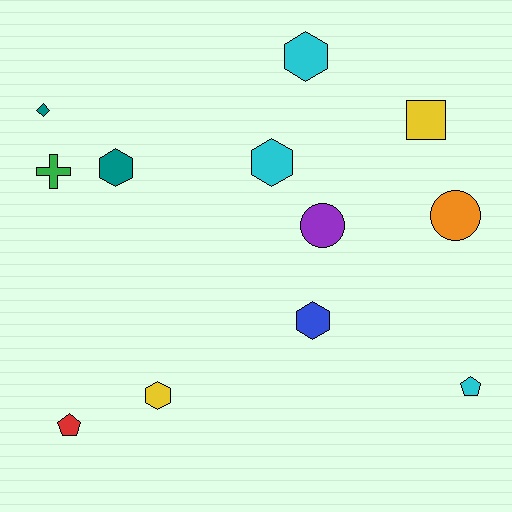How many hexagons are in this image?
There are 5 hexagons.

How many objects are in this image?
There are 12 objects.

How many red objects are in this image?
There is 1 red object.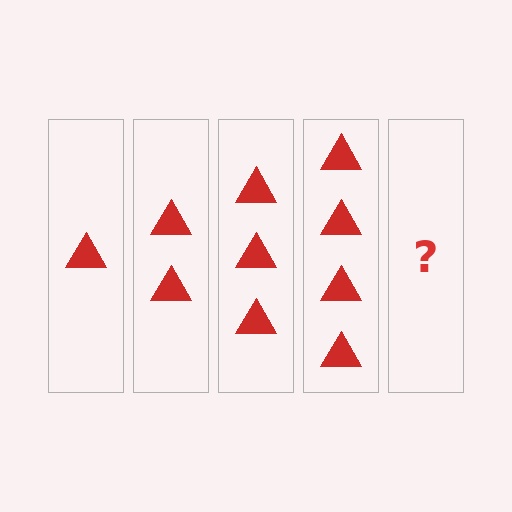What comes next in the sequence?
The next element should be 5 triangles.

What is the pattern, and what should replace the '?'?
The pattern is that each step adds one more triangle. The '?' should be 5 triangles.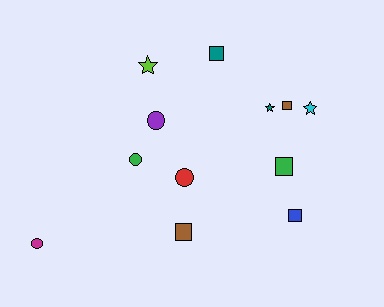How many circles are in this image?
There are 4 circles.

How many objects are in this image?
There are 12 objects.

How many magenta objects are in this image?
There is 1 magenta object.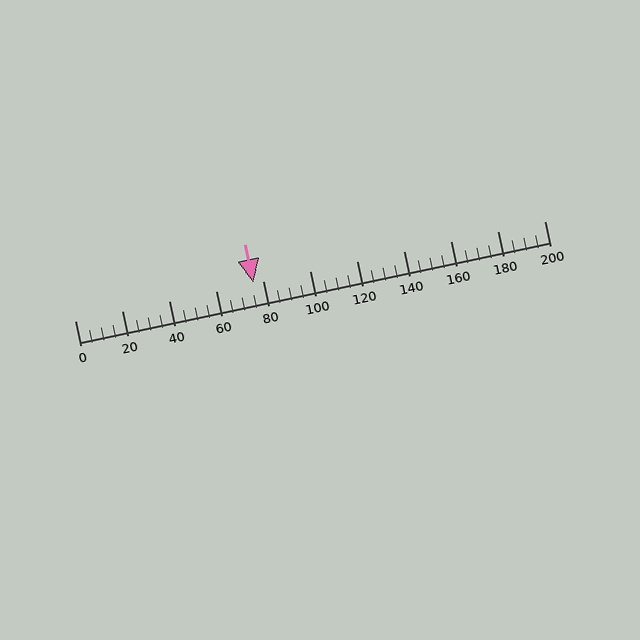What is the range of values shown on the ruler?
The ruler shows values from 0 to 200.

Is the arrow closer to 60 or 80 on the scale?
The arrow is closer to 80.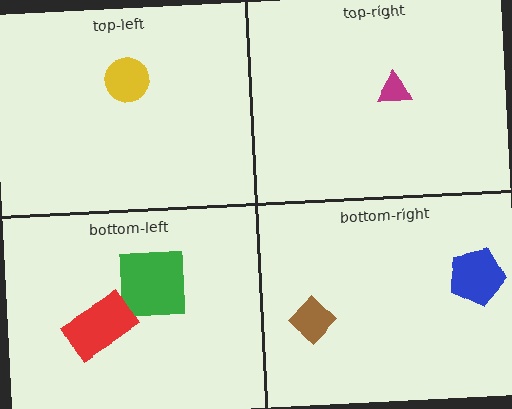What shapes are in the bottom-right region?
The brown diamond, the blue pentagon.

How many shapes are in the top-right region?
1.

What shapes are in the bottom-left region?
The green square, the red rectangle.